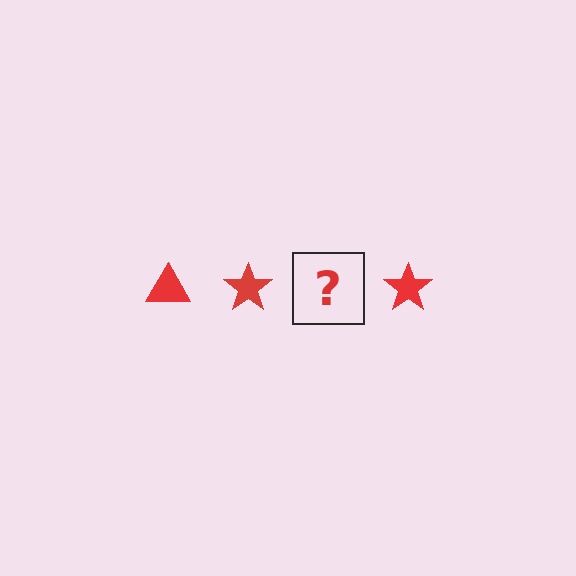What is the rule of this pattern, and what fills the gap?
The rule is that the pattern cycles through triangle, star shapes in red. The gap should be filled with a red triangle.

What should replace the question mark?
The question mark should be replaced with a red triangle.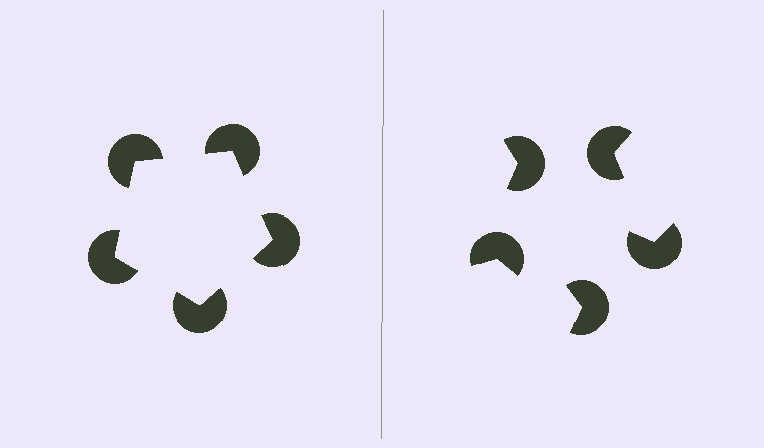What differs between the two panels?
The pac-man discs are positioned identically on both sides; only the wedge orientations differ. On the left they align to a pentagon; on the right they are misaligned.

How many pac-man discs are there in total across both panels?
10 — 5 on each side.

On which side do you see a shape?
An illusory pentagon appears on the left side. On the right side the wedge cuts are rotated, so no coherent shape forms.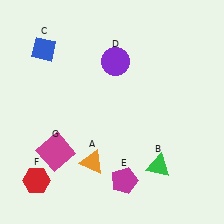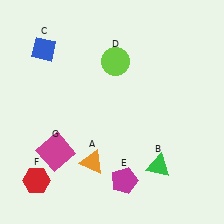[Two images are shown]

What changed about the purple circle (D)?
In Image 1, D is purple. In Image 2, it changed to lime.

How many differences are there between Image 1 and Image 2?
There is 1 difference between the two images.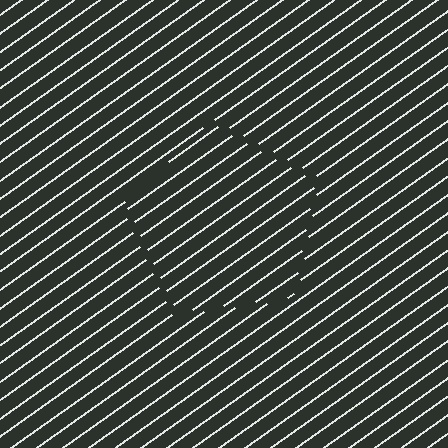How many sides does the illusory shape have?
5 sides — the line-ends trace a pentagon.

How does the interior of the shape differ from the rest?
The interior of the shape contains the same grating, shifted by half a period — the contour is defined by the phase discontinuity where line-ends from the inner and outer gratings abut.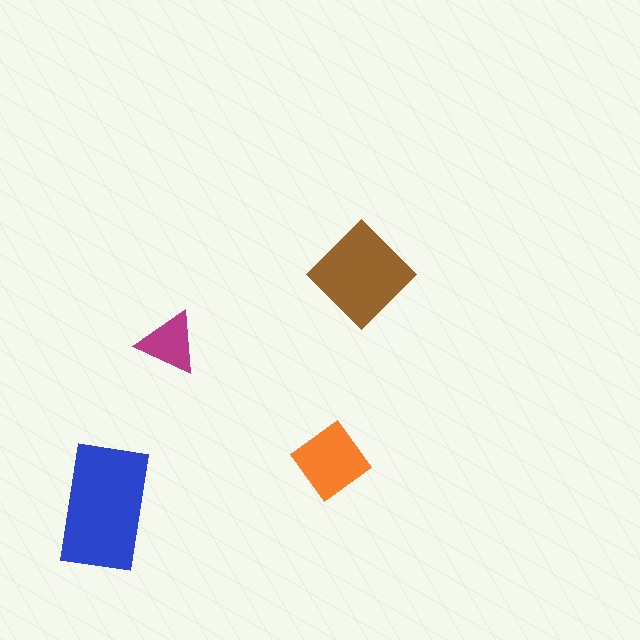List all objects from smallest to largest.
The magenta triangle, the orange diamond, the brown diamond, the blue rectangle.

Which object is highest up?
The brown diamond is topmost.